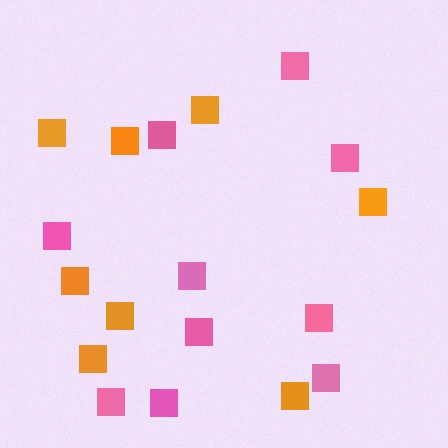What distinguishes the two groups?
There are 2 groups: one group of pink squares (10) and one group of orange squares (8).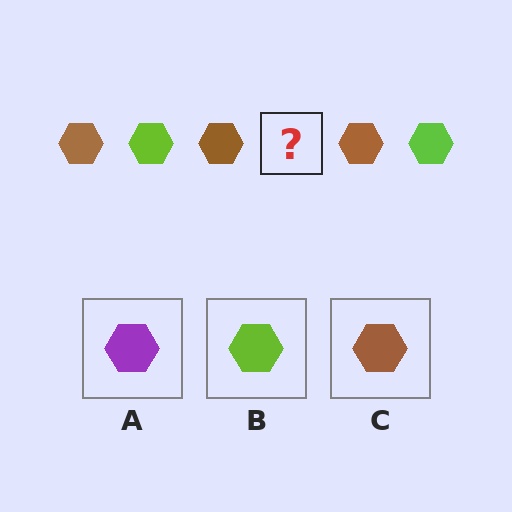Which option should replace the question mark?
Option B.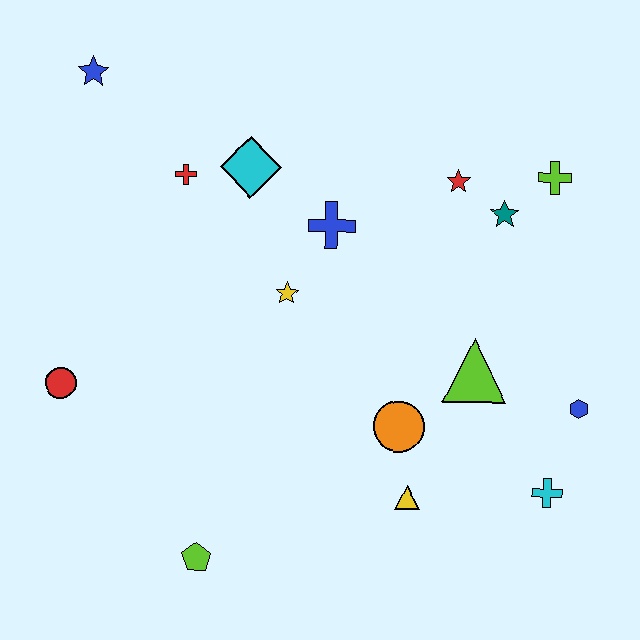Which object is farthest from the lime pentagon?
The lime cross is farthest from the lime pentagon.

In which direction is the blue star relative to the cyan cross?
The blue star is to the left of the cyan cross.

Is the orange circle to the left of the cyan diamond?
No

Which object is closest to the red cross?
The cyan diamond is closest to the red cross.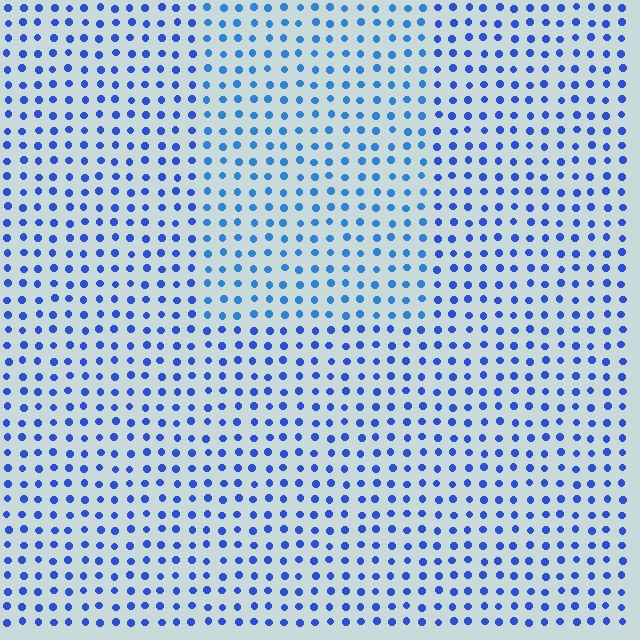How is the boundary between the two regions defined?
The boundary is defined purely by a slight shift in hue (about 19 degrees). Spacing, size, and orientation are identical on both sides.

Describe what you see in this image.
The image is filled with small blue elements in a uniform arrangement. A rectangle-shaped region is visible where the elements are tinted to a slightly different hue, forming a subtle color boundary.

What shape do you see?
I see a rectangle.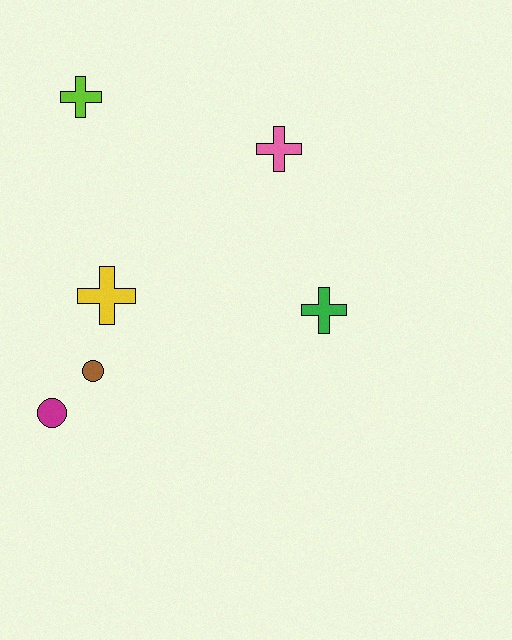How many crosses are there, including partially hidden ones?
There are 4 crosses.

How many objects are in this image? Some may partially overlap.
There are 6 objects.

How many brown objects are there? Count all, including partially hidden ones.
There is 1 brown object.